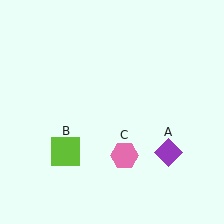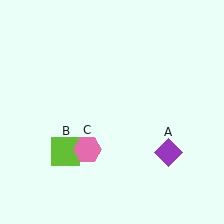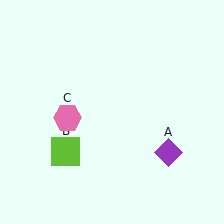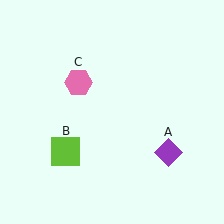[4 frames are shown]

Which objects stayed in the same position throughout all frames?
Purple diamond (object A) and lime square (object B) remained stationary.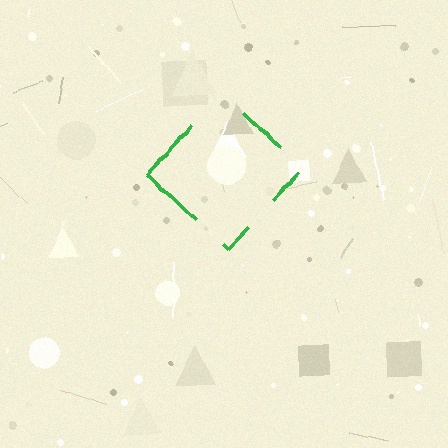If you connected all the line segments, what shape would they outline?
They would outline a diamond.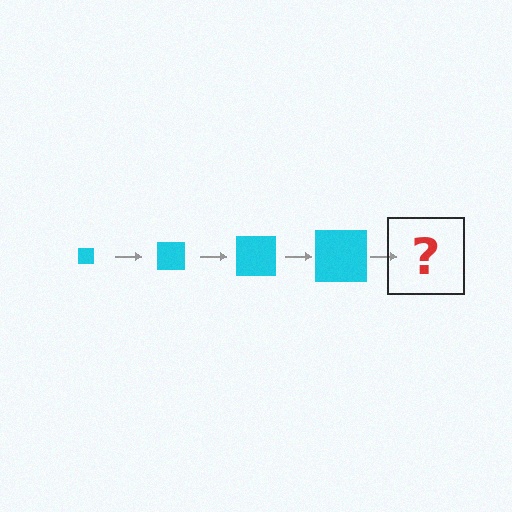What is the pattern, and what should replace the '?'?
The pattern is that the square gets progressively larger each step. The '?' should be a cyan square, larger than the previous one.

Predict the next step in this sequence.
The next step is a cyan square, larger than the previous one.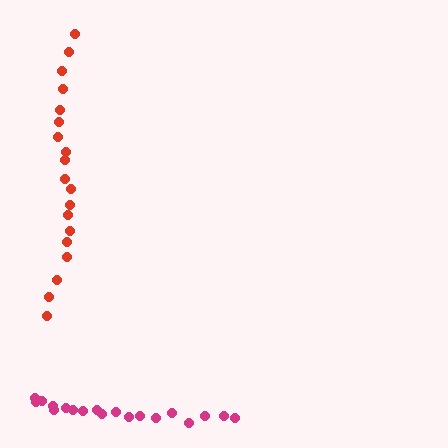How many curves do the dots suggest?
There are 2 distinct paths.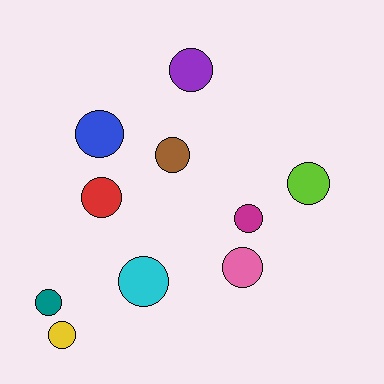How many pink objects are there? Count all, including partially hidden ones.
There is 1 pink object.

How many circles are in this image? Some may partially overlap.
There are 10 circles.